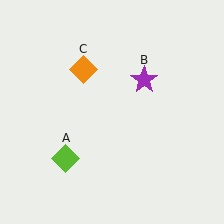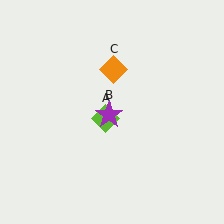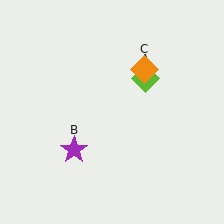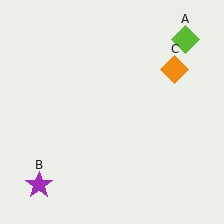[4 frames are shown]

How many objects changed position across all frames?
3 objects changed position: lime diamond (object A), purple star (object B), orange diamond (object C).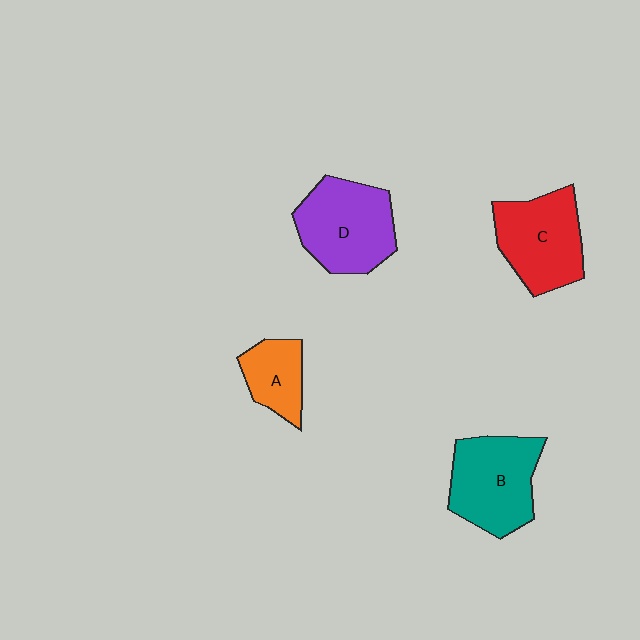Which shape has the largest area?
Shape D (purple).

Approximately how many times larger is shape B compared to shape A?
Approximately 1.8 times.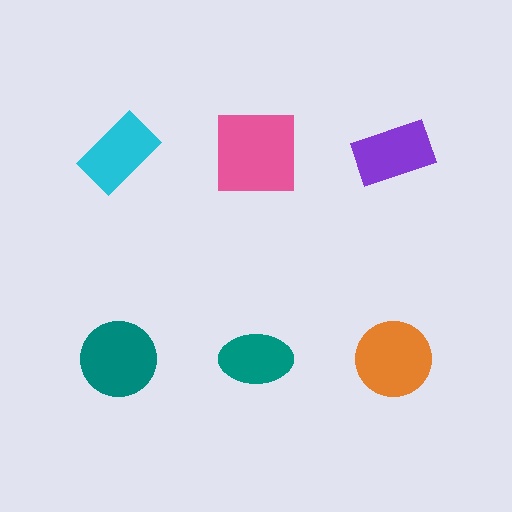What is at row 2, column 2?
A teal ellipse.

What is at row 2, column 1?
A teal circle.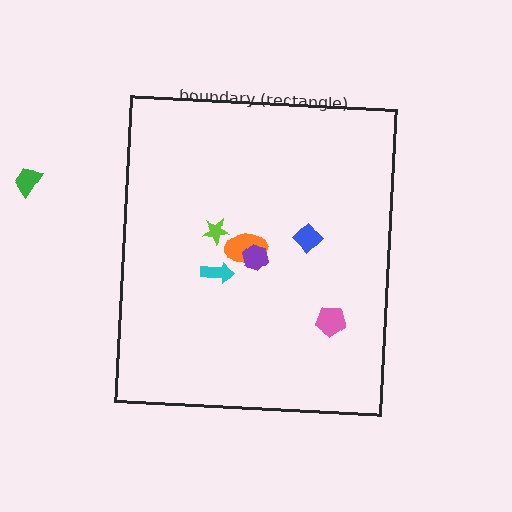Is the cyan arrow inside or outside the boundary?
Inside.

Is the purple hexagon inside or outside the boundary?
Inside.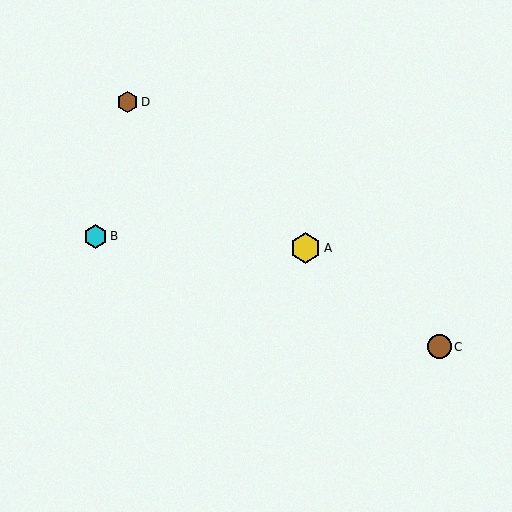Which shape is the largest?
The yellow hexagon (labeled A) is the largest.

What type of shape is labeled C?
Shape C is a brown circle.